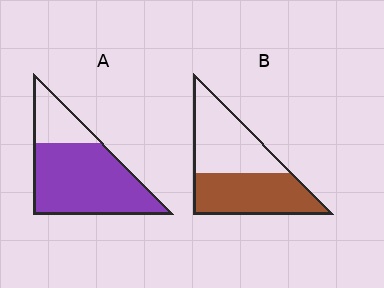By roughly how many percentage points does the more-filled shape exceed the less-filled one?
By roughly 25 percentage points (A over B).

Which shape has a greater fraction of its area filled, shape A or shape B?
Shape A.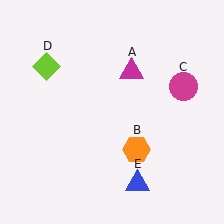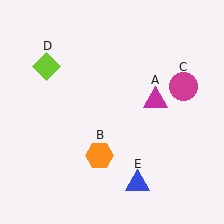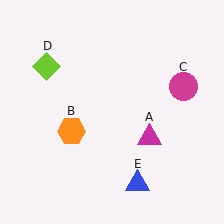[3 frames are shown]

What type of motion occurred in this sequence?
The magenta triangle (object A), orange hexagon (object B) rotated clockwise around the center of the scene.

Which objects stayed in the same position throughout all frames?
Magenta circle (object C) and lime diamond (object D) and blue triangle (object E) remained stationary.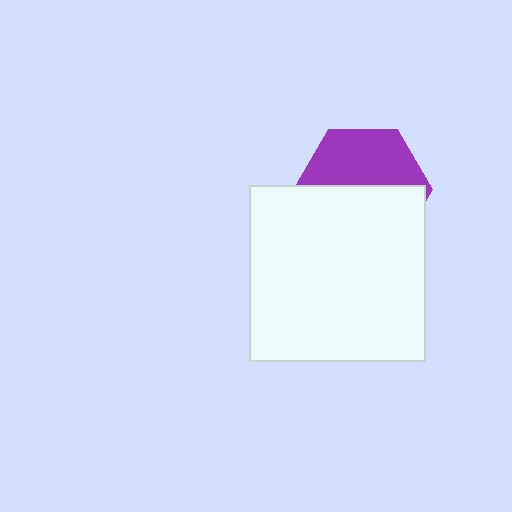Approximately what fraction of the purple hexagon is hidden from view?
Roughly 54% of the purple hexagon is hidden behind the white square.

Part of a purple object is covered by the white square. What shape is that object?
It is a hexagon.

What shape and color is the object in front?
The object in front is a white square.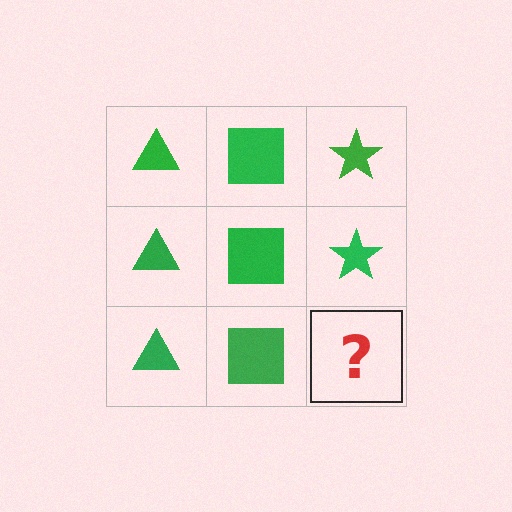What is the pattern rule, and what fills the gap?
The rule is that each column has a consistent shape. The gap should be filled with a green star.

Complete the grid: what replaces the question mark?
The question mark should be replaced with a green star.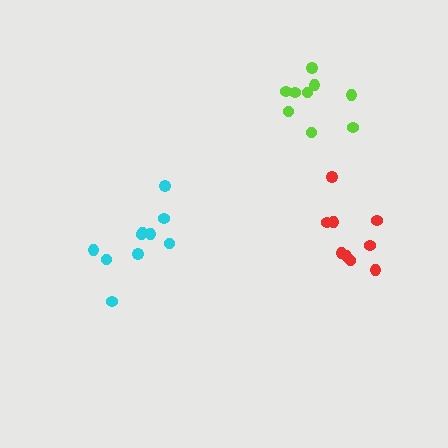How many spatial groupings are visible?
There are 3 spatial groupings.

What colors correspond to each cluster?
The clusters are colored: cyan, lime, red.